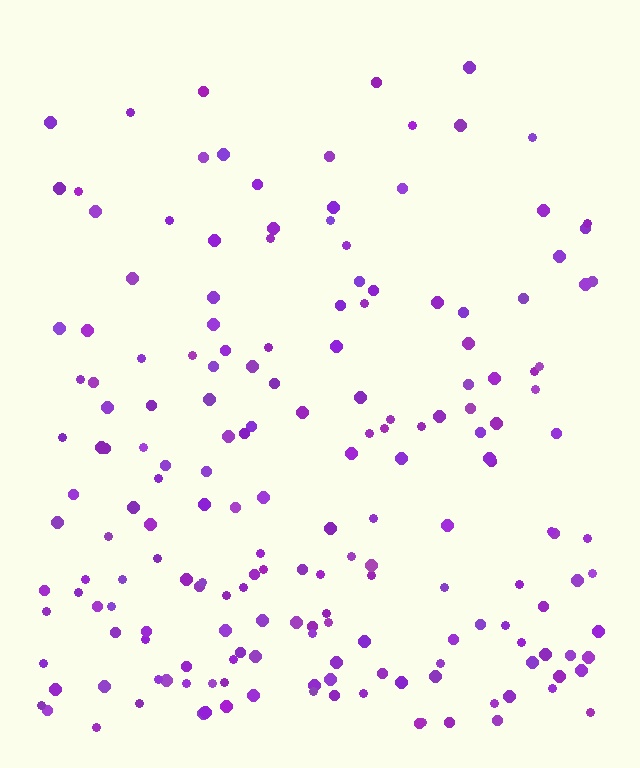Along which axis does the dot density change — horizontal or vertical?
Vertical.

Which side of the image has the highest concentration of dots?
The bottom.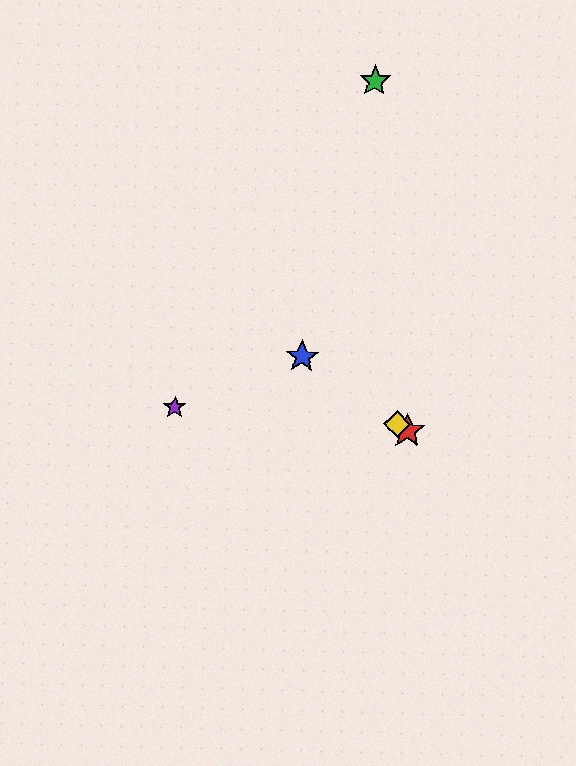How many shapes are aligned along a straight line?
3 shapes (the red star, the blue star, the yellow diamond) are aligned along a straight line.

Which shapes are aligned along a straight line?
The red star, the blue star, the yellow diamond are aligned along a straight line.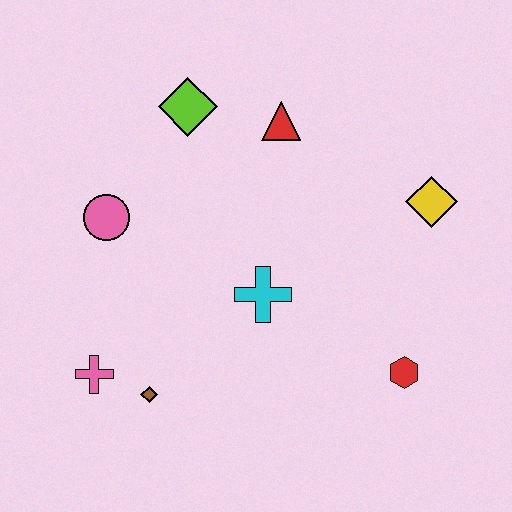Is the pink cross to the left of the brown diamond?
Yes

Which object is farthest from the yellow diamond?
The pink cross is farthest from the yellow diamond.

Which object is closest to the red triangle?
The lime diamond is closest to the red triangle.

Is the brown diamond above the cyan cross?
No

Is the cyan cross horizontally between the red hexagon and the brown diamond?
Yes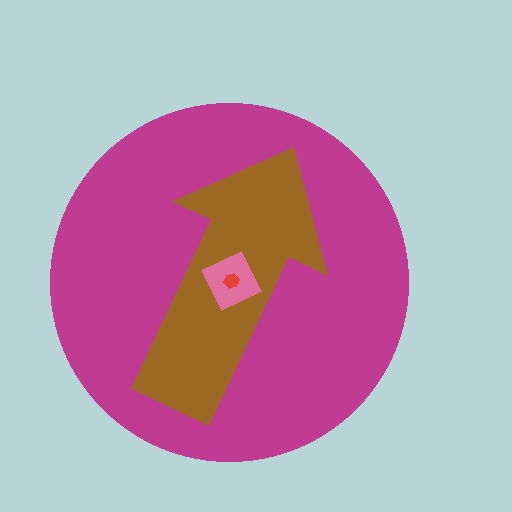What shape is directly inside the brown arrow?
The pink diamond.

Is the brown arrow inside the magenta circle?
Yes.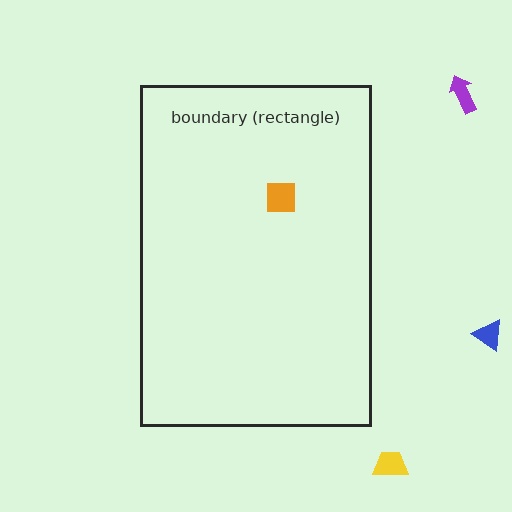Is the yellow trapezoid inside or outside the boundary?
Outside.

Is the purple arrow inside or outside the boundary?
Outside.